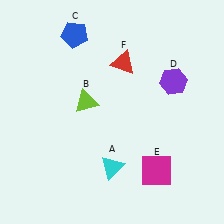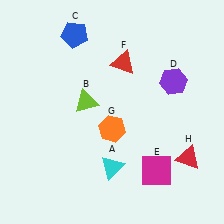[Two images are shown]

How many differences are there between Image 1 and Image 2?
There are 2 differences between the two images.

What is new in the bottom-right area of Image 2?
A red triangle (H) was added in the bottom-right area of Image 2.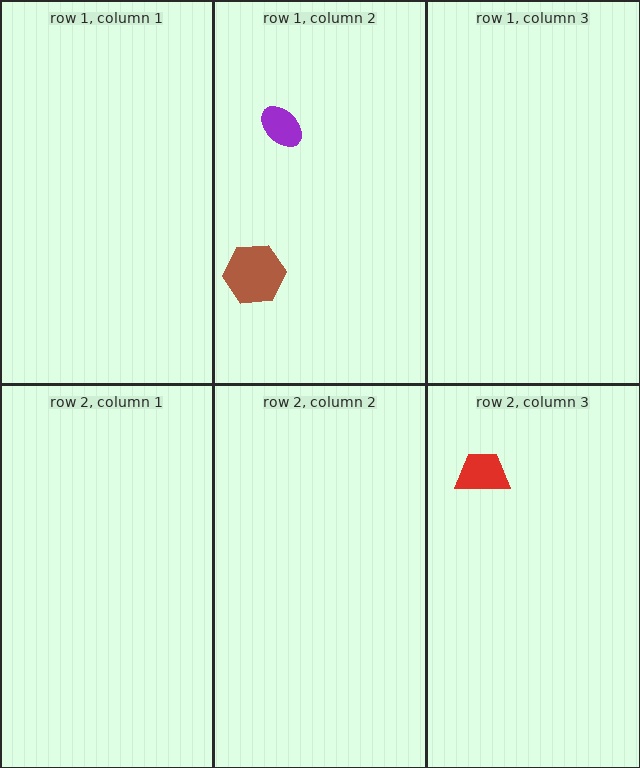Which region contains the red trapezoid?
The row 2, column 3 region.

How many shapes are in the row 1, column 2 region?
2.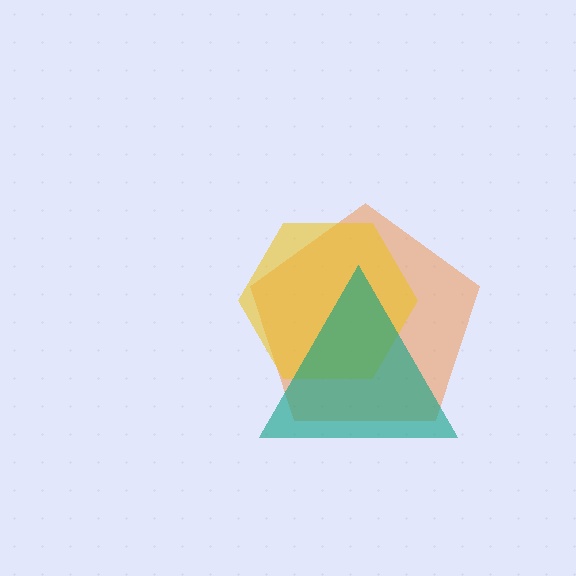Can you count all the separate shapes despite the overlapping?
Yes, there are 3 separate shapes.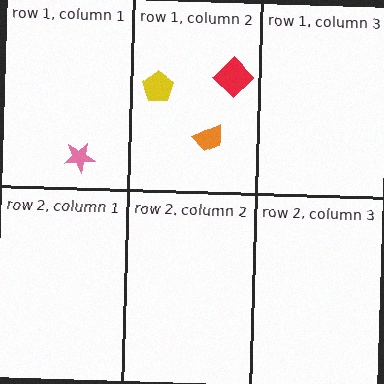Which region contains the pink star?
The row 1, column 1 region.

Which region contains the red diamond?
The row 1, column 2 region.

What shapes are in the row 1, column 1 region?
The pink star.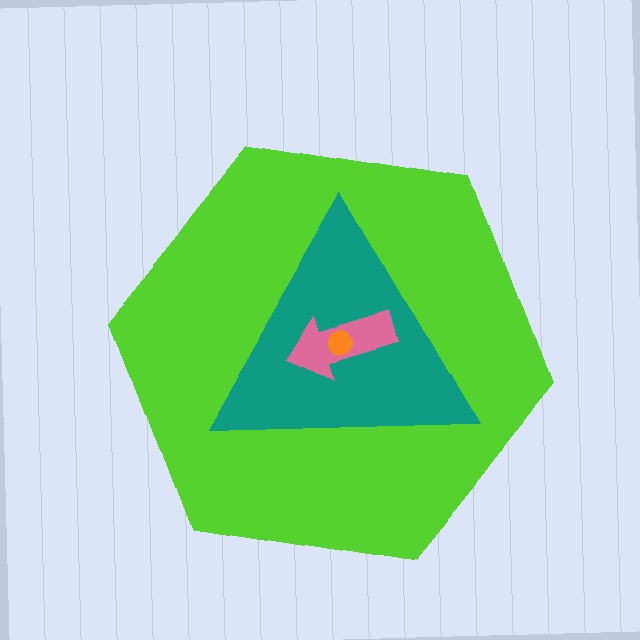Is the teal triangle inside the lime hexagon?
Yes.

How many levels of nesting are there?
4.